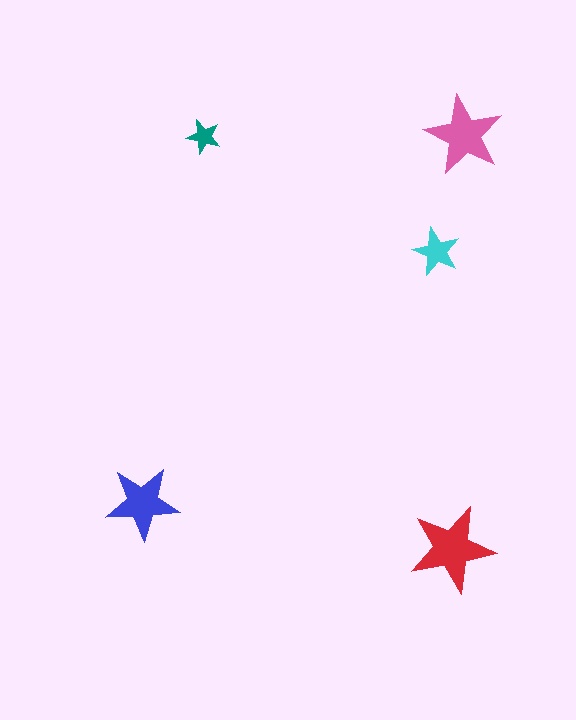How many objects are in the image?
There are 5 objects in the image.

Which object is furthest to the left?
The blue star is leftmost.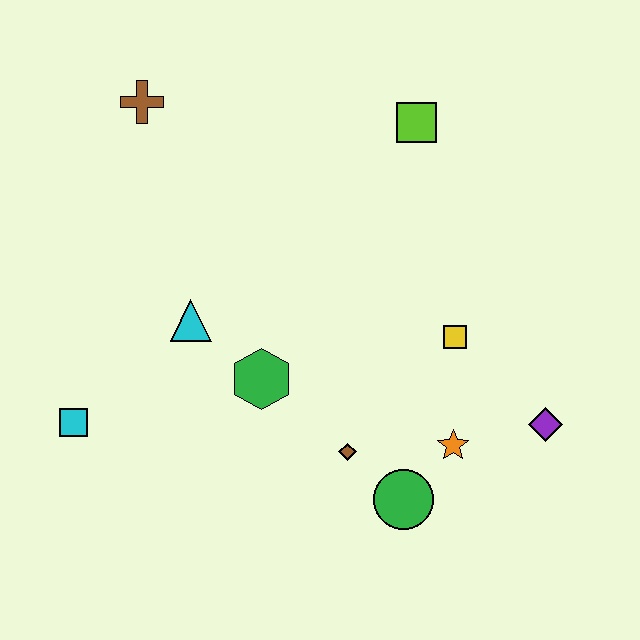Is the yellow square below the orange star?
No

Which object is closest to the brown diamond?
The green circle is closest to the brown diamond.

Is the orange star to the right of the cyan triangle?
Yes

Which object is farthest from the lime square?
The cyan square is farthest from the lime square.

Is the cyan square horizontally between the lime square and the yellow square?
No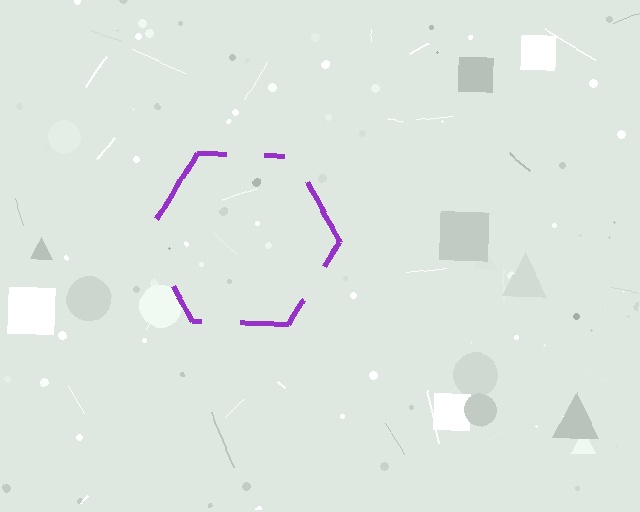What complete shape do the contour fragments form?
The contour fragments form a hexagon.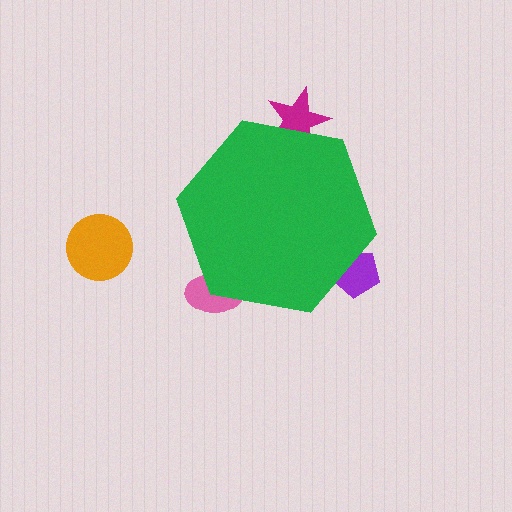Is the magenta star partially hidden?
Yes, the magenta star is partially hidden behind the green hexagon.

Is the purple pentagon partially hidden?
Yes, the purple pentagon is partially hidden behind the green hexagon.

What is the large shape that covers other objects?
A green hexagon.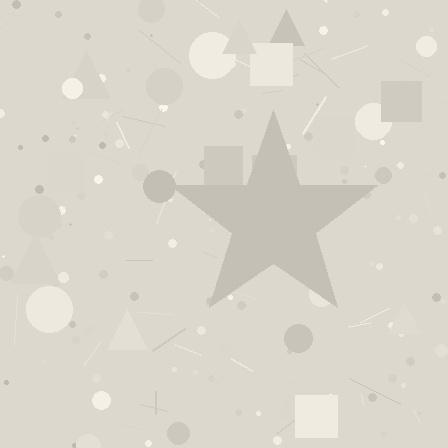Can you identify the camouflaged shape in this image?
The camouflaged shape is a star.